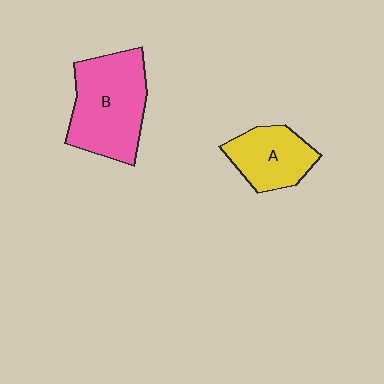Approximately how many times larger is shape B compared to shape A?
Approximately 1.6 times.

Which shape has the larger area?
Shape B (pink).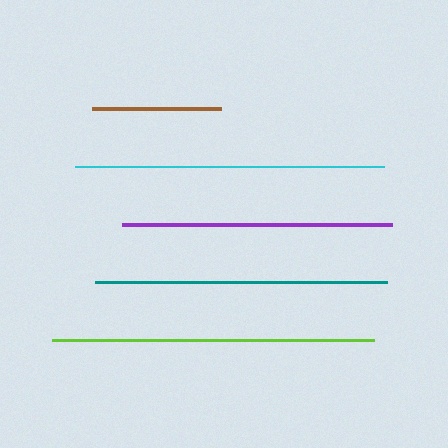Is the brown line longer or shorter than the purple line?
The purple line is longer than the brown line.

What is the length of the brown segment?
The brown segment is approximately 129 pixels long.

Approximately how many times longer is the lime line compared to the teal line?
The lime line is approximately 1.1 times the length of the teal line.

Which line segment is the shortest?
The brown line is the shortest at approximately 129 pixels.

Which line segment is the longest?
The lime line is the longest at approximately 322 pixels.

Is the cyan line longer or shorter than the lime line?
The lime line is longer than the cyan line.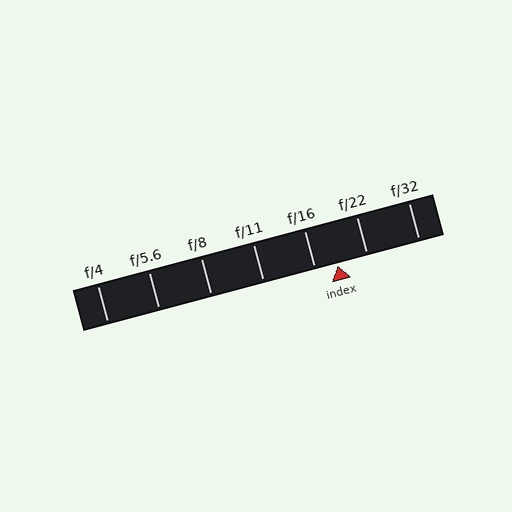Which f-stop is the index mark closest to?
The index mark is closest to f/16.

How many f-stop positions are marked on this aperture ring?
There are 7 f-stop positions marked.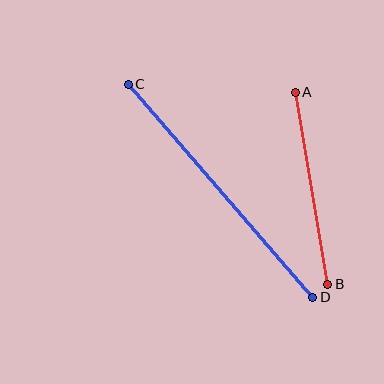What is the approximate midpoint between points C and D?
The midpoint is at approximately (220, 191) pixels.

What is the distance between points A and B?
The distance is approximately 194 pixels.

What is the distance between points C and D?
The distance is approximately 282 pixels.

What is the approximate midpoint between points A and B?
The midpoint is at approximately (312, 188) pixels.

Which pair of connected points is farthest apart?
Points C and D are farthest apart.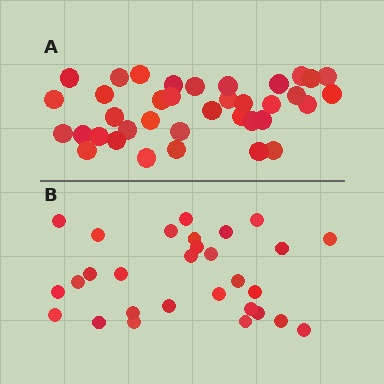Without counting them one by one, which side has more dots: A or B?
Region A (the top region) has more dots.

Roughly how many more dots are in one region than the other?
Region A has roughly 8 or so more dots than region B.